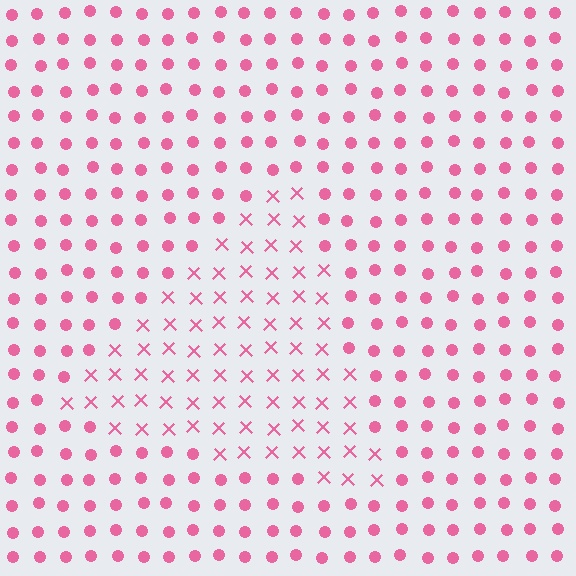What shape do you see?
I see a triangle.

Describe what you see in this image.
The image is filled with small pink elements arranged in a uniform grid. A triangle-shaped region contains X marks, while the surrounding area contains circles. The boundary is defined purely by the change in element shape.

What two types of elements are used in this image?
The image uses X marks inside the triangle region and circles outside it.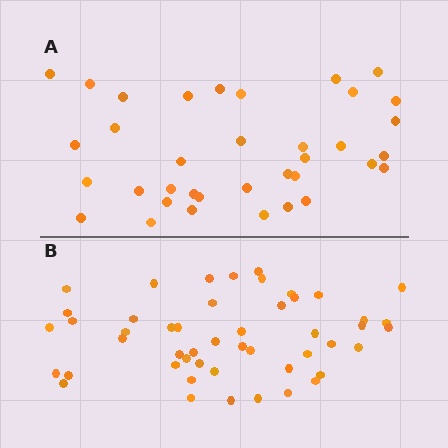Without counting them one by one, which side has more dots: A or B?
Region B (the bottom region) has more dots.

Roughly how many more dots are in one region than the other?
Region B has approximately 15 more dots than region A.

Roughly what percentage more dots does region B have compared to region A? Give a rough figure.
About 35% more.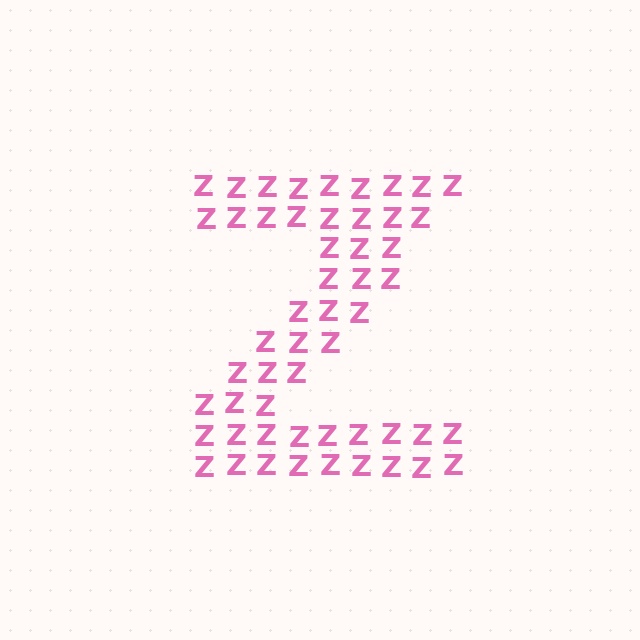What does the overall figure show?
The overall figure shows the letter Z.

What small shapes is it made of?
It is made of small letter Z's.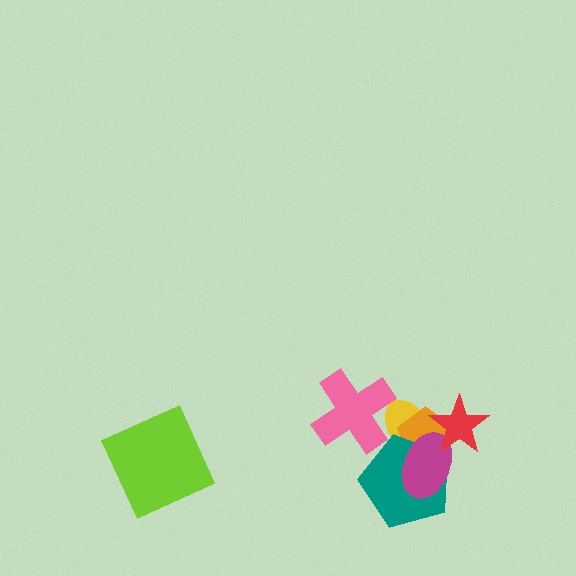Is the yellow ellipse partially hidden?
Yes, it is partially covered by another shape.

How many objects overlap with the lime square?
0 objects overlap with the lime square.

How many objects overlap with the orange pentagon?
4 objects overlap with the orange pentagon.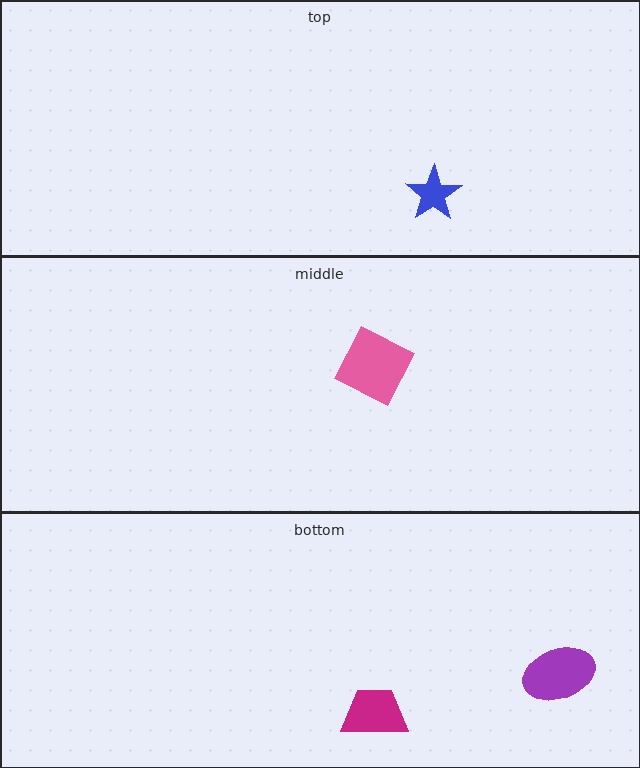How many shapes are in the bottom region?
2.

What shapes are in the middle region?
The pink diamond.